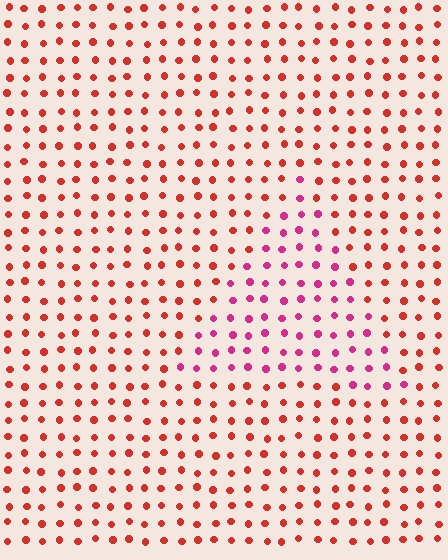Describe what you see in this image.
The image is filled with small red elements in a uniform arrangement. A triangle-shaped region is visible where the elements are tinted to a slightly different hue, forming a subtle color boundary.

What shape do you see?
I see a triangle.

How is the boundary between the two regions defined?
The boundary is defined purely by a slight shift in hue (about 36 degrees). Spacing, size, and orientation are identical on both sides.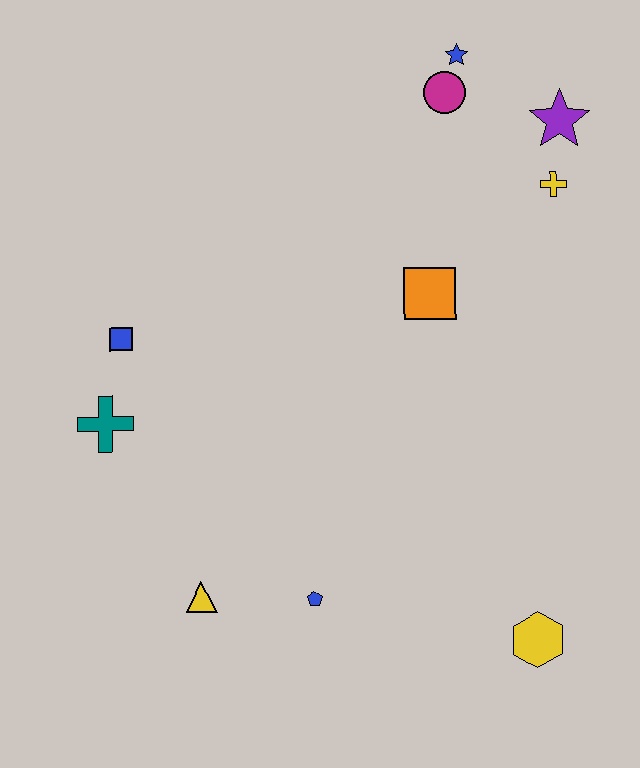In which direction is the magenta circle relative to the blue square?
The magenta circle is to the right of the blue square.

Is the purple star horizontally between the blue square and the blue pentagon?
No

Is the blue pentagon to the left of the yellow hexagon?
Yes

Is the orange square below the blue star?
Yes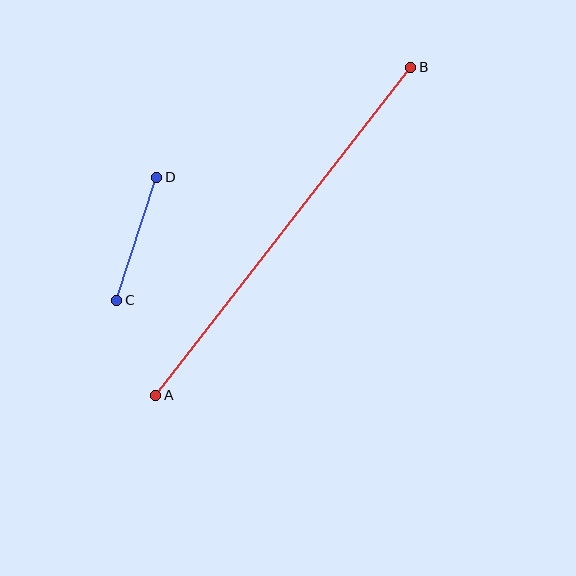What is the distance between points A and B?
The distance is approximately 416 pixels.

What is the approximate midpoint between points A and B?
The midpoint is at approximately (283, 231) pixels.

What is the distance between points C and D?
The distance is approximately 130 pixels.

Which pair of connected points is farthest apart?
Points A and B are farthest apart.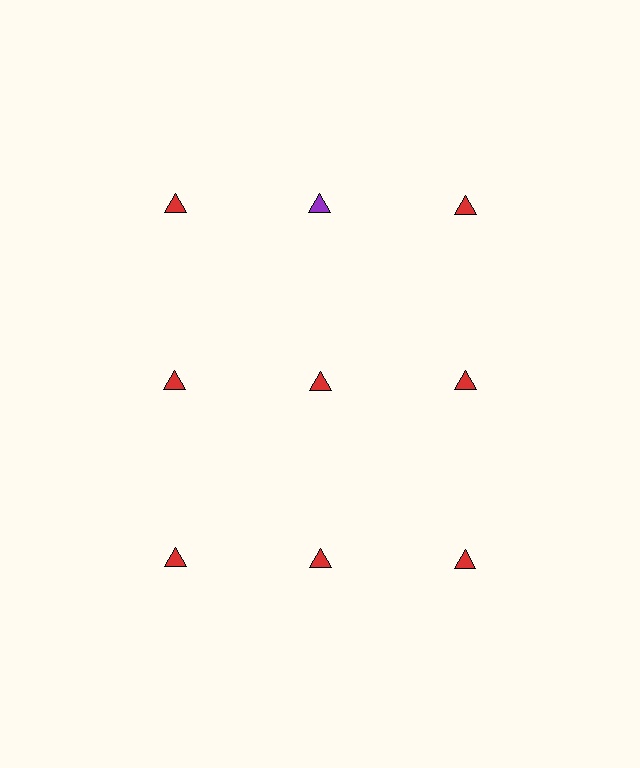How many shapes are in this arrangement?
There are 9 shapes arranged in a grid pattern.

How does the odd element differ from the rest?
It has a different color: purple instead of red.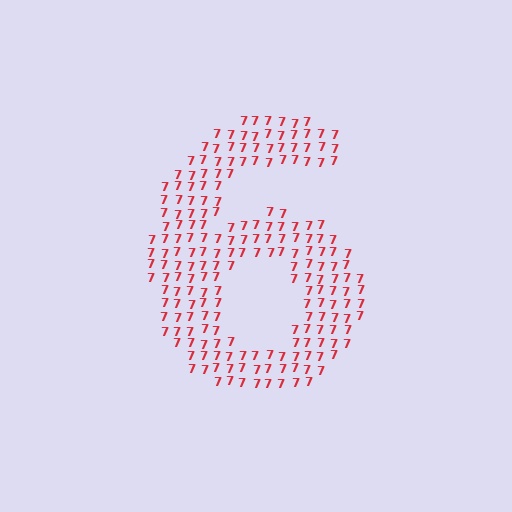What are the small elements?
The small elements are digit 7's.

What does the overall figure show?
The overall figure shows the digit 6.